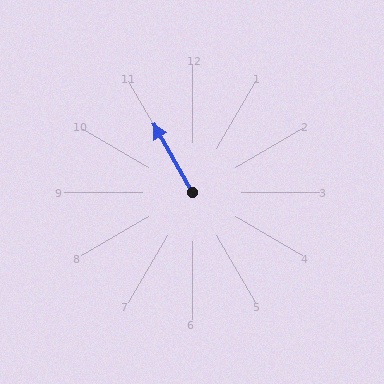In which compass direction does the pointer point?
Northwest.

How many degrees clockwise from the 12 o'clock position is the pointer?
Approximately 330 degrees.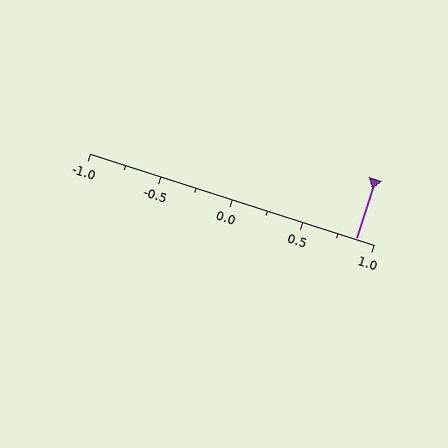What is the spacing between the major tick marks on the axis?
The major ticks are spaced 0.5 apart.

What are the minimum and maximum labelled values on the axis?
The axis runs from -1.0 to 1.0.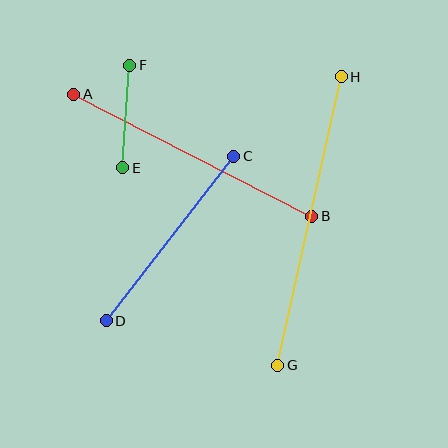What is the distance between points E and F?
The distance is approximately 103 pixels.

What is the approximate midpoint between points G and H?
The midpoint is at approximately (310, 221) pixels.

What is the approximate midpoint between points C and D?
The midpoint is at approximately (170, 238) pixels.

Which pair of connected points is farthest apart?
Points G and H are farthest apart.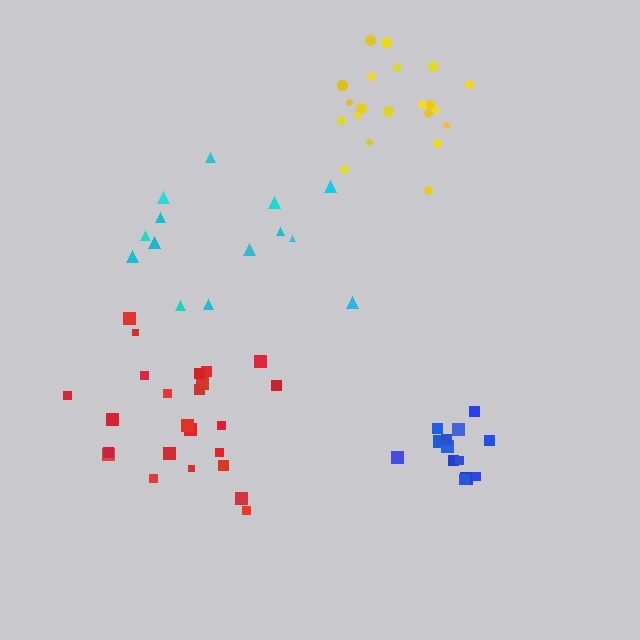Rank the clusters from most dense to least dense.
yellow, blue, red, cyan.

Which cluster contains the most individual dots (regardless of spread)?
Red (24).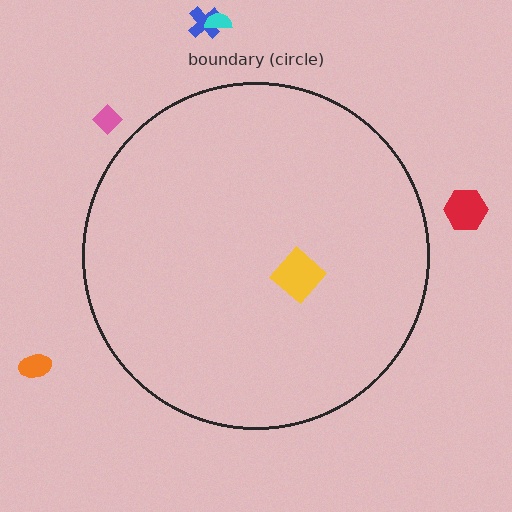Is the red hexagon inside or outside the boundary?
Outside.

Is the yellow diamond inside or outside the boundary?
Inside.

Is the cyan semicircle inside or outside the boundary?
Outside.